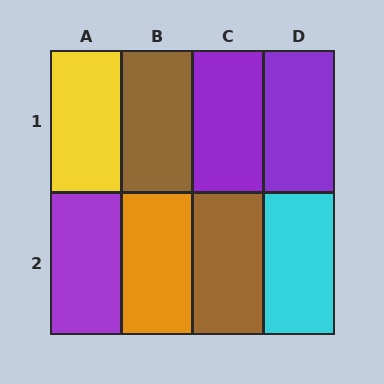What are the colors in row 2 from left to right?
Purple, orange, brown, cyan.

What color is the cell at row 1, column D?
Purple.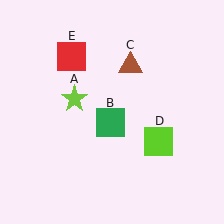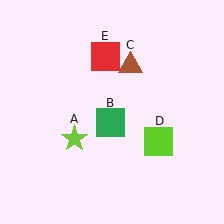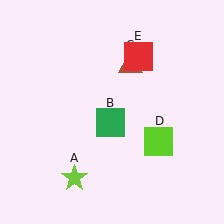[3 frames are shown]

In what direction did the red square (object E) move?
The red square (object E) moved right.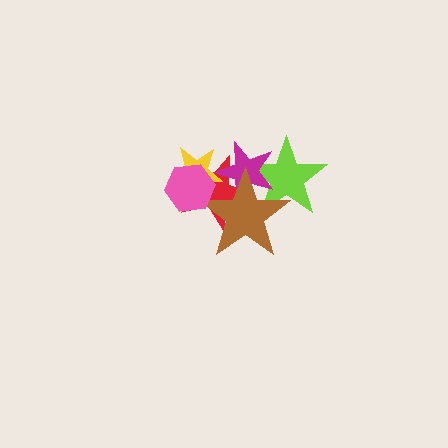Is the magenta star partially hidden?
Yes, it is partially covered by another shape.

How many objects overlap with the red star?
5 objects overlap with the red star.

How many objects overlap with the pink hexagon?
3 objects overlap with the pink hexagon.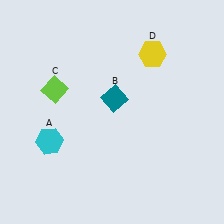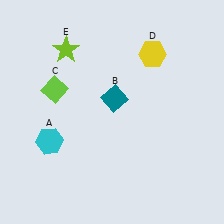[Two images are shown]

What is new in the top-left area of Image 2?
A lime star (E) was added in the top-left area of Image 2.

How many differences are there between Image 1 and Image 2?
There is 1 difference between the two images.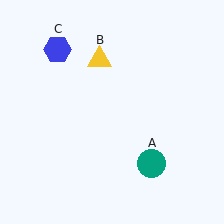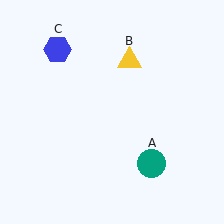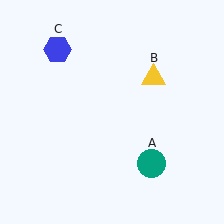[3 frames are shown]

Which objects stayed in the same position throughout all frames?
Teal circle (object A) and blue hexagon (object C) remained stationary.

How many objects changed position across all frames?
1 object changed position: yellow triangle (object B).